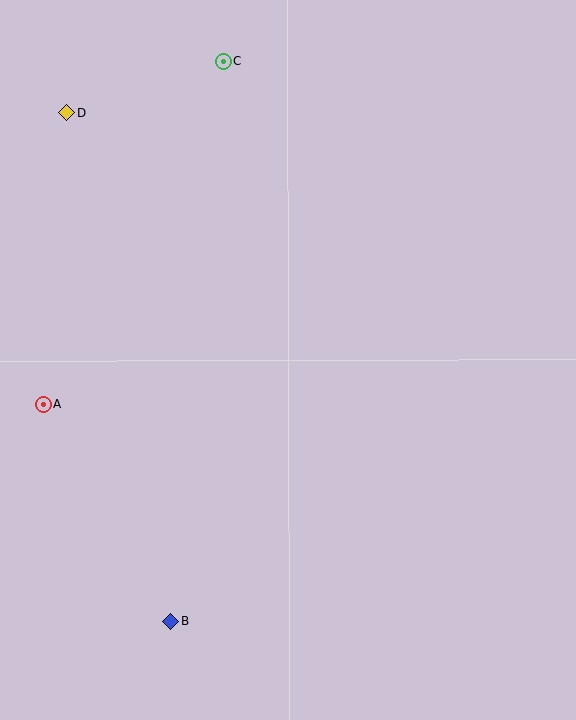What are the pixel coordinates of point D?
Point D is at (67, 112).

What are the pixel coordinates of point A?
Point A is at (43, 404).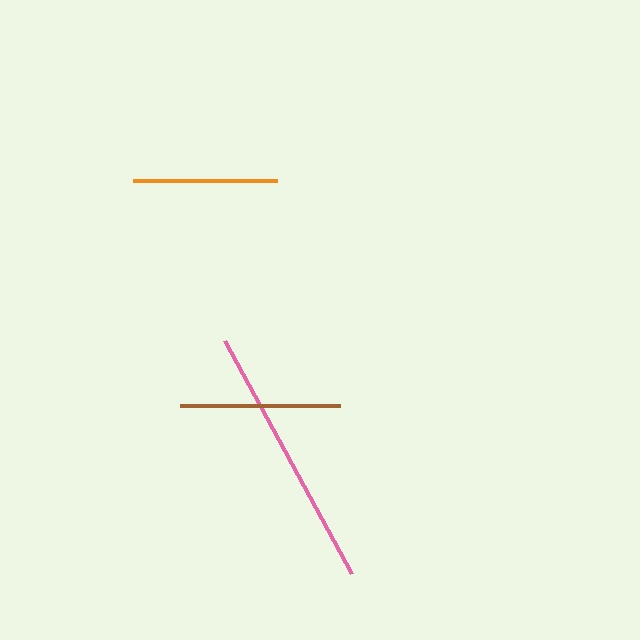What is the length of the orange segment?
The orange segment is approximately 143 pixels long.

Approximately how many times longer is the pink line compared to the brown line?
The pink line is approximately 1.7 times the length of the brown line.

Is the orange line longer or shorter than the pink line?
The pink line is longer than the orange line.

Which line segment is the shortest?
The orange line is the shortest at approximately 143 pixels.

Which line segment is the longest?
The pink line is the longest at approximately 265 pixels.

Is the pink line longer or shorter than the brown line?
The pink line is longer than the brown line.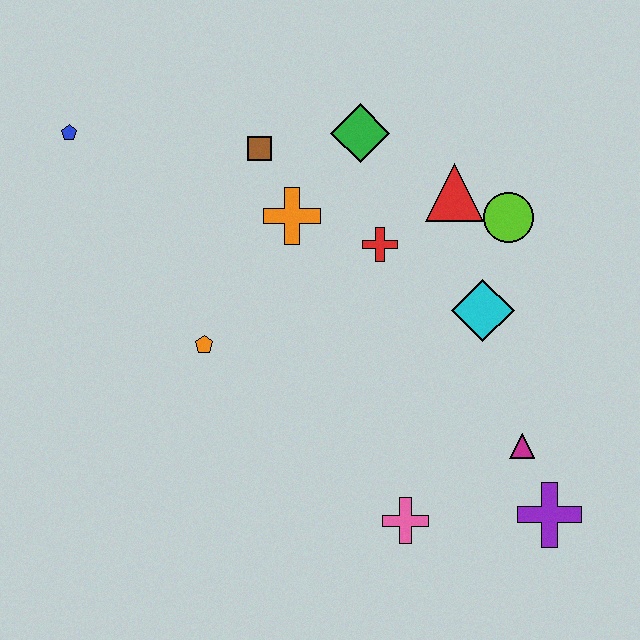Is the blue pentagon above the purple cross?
Yes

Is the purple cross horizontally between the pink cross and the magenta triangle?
No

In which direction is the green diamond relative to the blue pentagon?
The green diamond is to the right of the blue pentagon.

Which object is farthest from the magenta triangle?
The blue pentagon is farthest from the magenta triangle.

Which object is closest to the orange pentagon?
The orange cross is closest to the orange pentagon.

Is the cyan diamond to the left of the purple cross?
Yes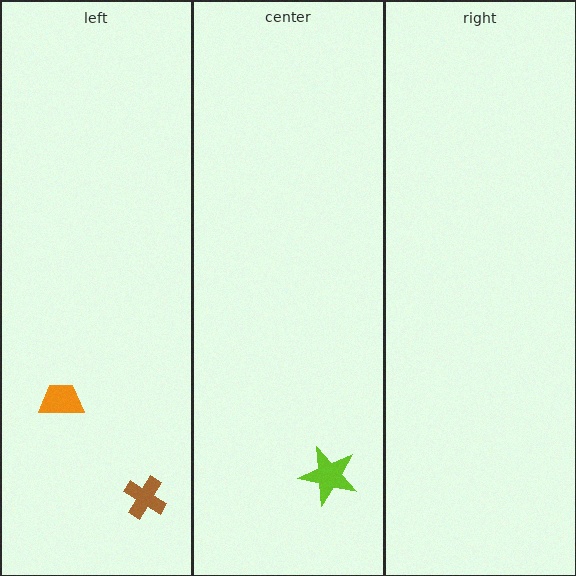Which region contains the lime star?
The center region.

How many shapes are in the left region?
2.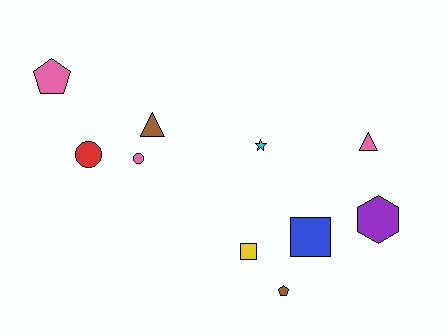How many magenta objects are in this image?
There are no magenta objects.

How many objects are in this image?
There are 10 objects.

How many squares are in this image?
There are 2 squares.